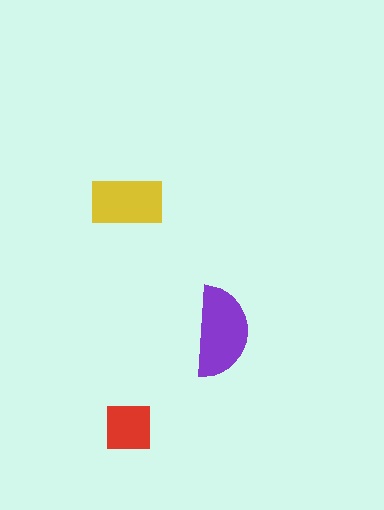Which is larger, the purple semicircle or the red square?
The purple semicircle.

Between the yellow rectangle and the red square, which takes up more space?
The yellow rectangle.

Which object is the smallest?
The red square.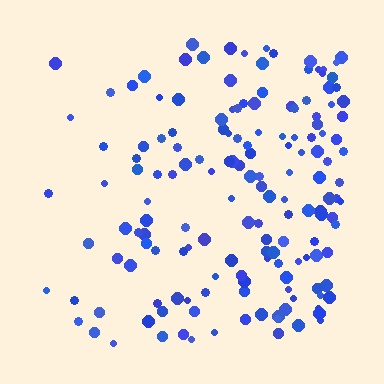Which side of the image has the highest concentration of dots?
The right.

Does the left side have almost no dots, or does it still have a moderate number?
Still a moderate number, just noticeably fewer than the right.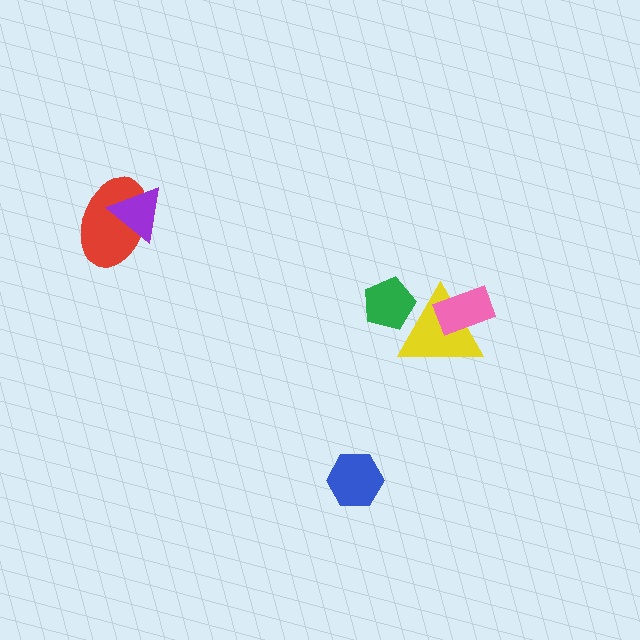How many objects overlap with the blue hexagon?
0 objects overlap with the blue hexagon.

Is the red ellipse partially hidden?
Yes, it is partially covered by another shape.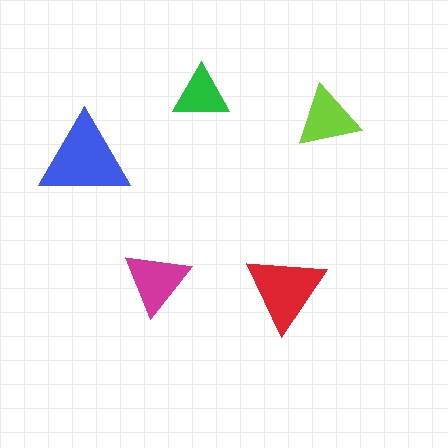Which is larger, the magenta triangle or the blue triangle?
The blue one.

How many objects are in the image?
There are 5 objects in the image.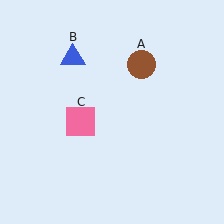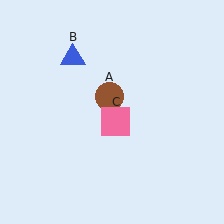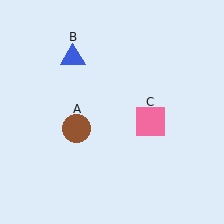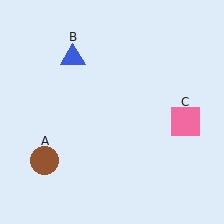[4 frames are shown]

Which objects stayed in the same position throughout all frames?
Blue triangle (object B) remained stationary.